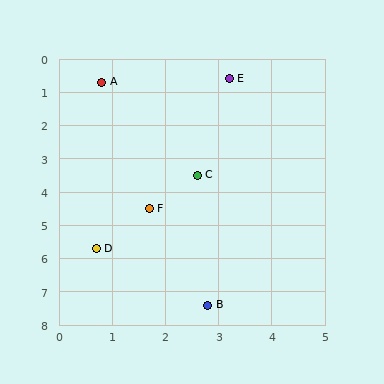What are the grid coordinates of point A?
Point A is at approximately (0.8, 0.7).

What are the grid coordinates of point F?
Point F is at approximately (1.7, 4.5).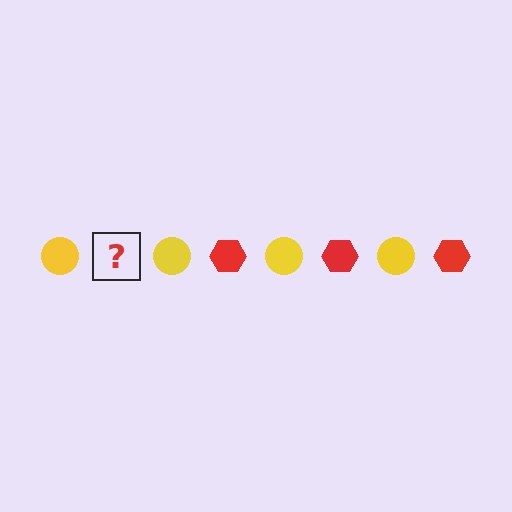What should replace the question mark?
The question mark should be replaced with a red hexagon.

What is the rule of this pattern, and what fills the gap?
The rule is that the pattern alternates between yellow circle and red hexagon. The gap should be filled with a red hexagon.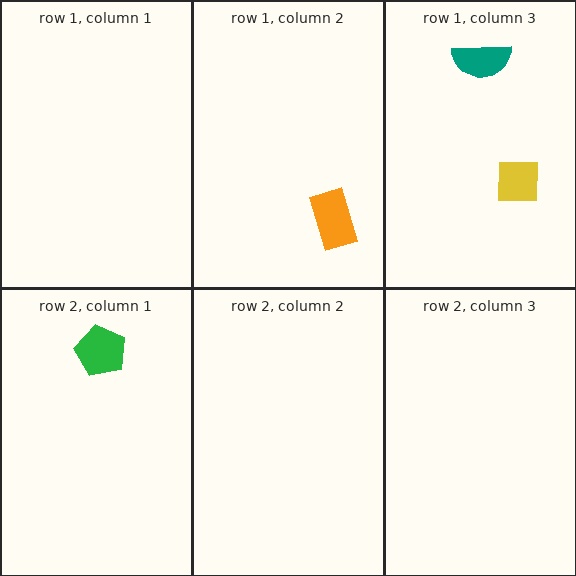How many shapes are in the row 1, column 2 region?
1.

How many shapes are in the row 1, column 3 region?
2.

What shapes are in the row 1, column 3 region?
The teal semicircle, the yellow square.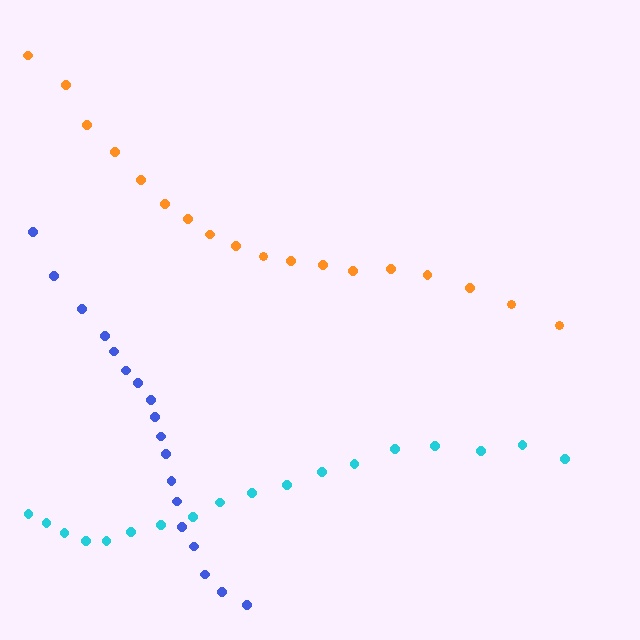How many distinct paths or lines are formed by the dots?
There are 3 distinct paths.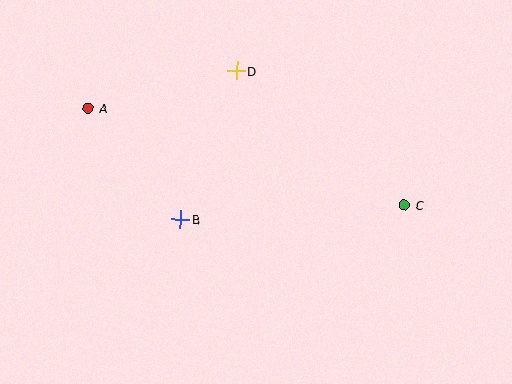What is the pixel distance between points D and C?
The distance between D and C is 215 pixels.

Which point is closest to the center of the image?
Point B at (180, 220) is closest to the center.